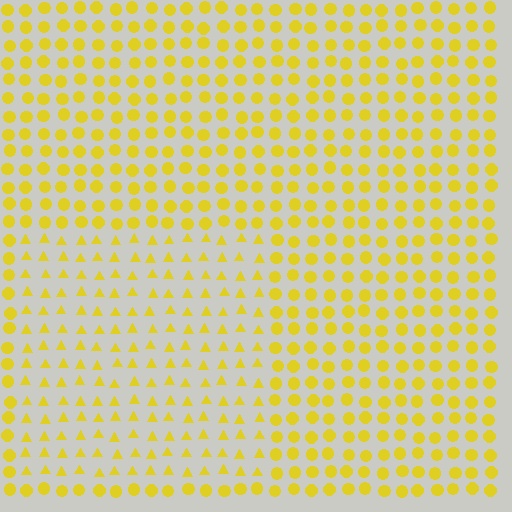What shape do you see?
I see a rectangle.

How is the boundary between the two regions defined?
The boundary is defined by a change in element shape: triangles inside vs. circles outside. All elements share the same color and spacing.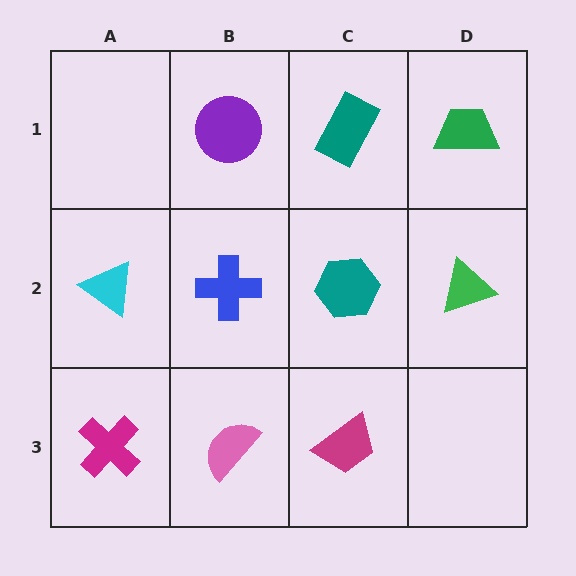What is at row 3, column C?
A magenta trapezoid.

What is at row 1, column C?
A teal rectangle.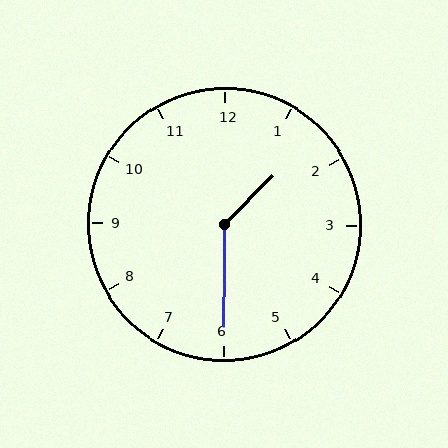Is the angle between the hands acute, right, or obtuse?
It is obtuse.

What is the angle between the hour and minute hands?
Approximately 135 degrees.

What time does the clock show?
1:30.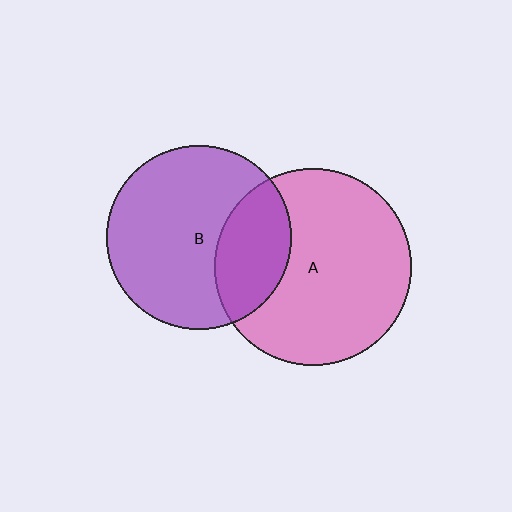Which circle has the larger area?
Circle A (pink).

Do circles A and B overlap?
Yes.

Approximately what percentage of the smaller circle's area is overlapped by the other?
Approximately 30%.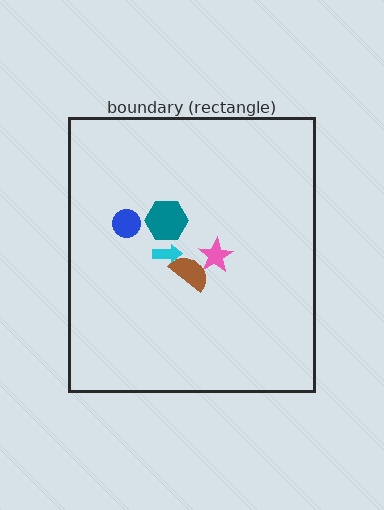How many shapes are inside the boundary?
5 inside, 0 outside.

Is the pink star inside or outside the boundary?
Inside.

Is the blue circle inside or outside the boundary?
Inside.